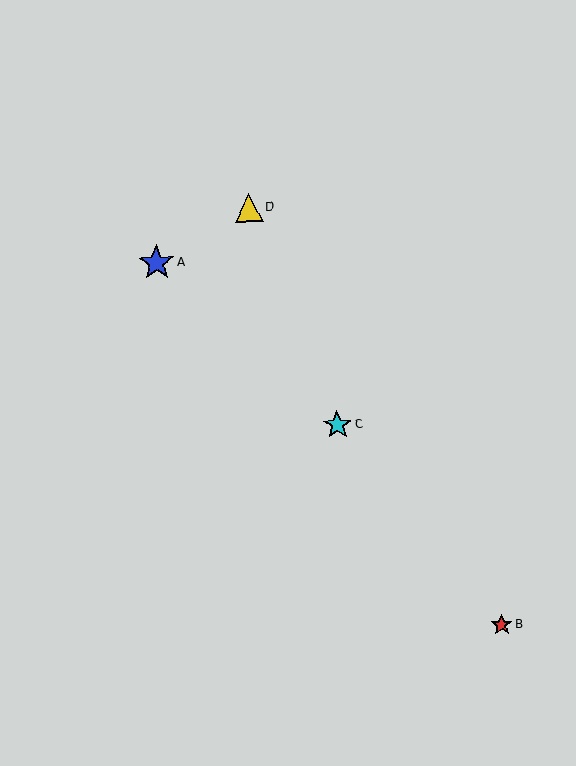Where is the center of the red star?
The center of the red star is at (502, 625).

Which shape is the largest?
The blue star (labeled A) is the largest.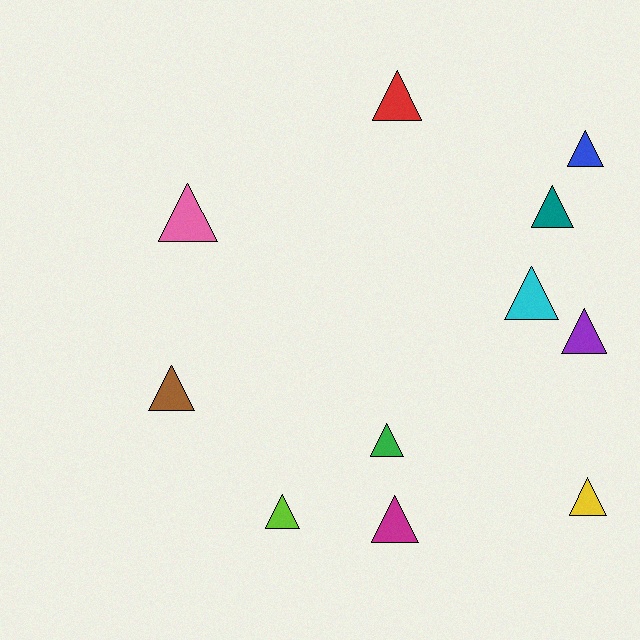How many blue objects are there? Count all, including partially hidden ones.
There is 1 blue object.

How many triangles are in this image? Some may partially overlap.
There are 11 triangles.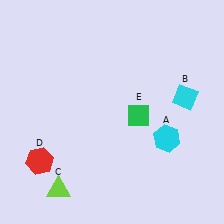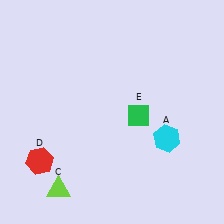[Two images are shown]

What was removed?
The cyan diamond (B) was removed in Image 2.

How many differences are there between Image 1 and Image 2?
There is 1 difference between the two images.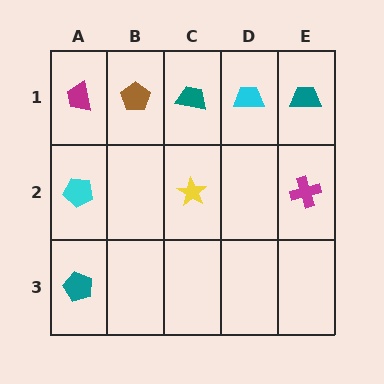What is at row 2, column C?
A yellow star.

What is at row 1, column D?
A cyan trapezoid.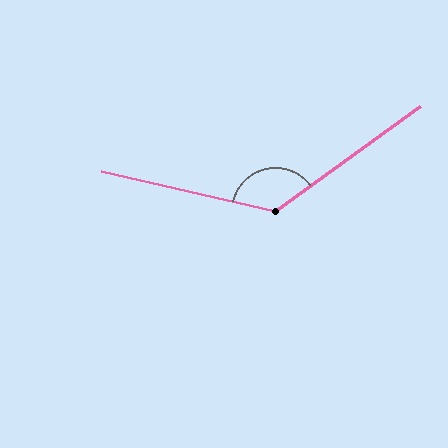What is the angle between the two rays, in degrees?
Approximately 131 degrees.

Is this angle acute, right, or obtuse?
It is obtuse.